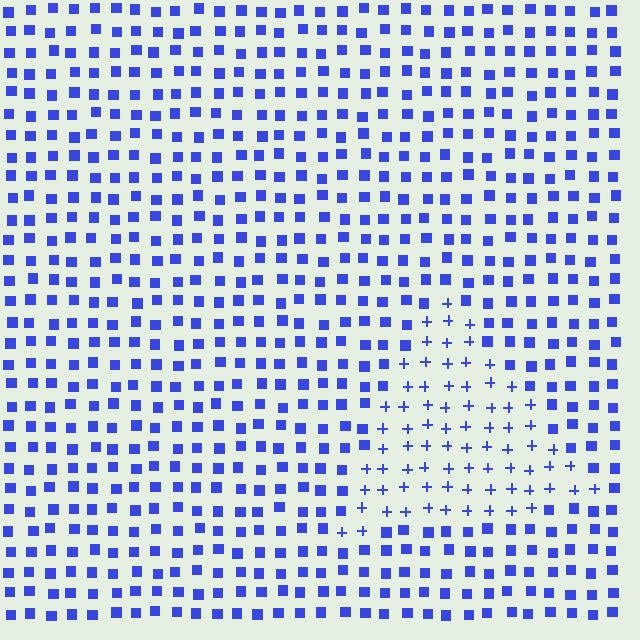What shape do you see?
I see a triangle.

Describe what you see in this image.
The image is filled with small blue elements arranged in a uniform grid. A triangle-shaped region contains plus signs, while the surrounding area contains squares. The boundary is defined purely by the change in element shape.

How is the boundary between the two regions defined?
The boundary is defined by a change in element shape: plus signs inside vs. squares outside. All elements share the same color and spacing.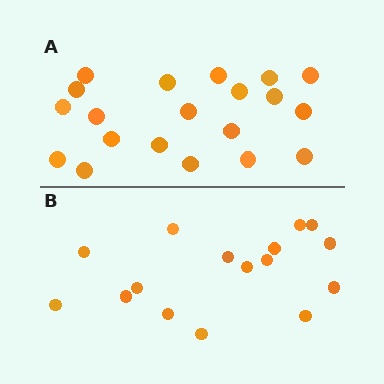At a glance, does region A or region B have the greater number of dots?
Region A (the top region) has more dots.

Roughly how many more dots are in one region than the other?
Region A has about 4 more dots than region B.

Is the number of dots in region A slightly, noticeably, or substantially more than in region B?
Region A has noticeably more, but not dramatically so. The ratio is roughly 1.2 to 1.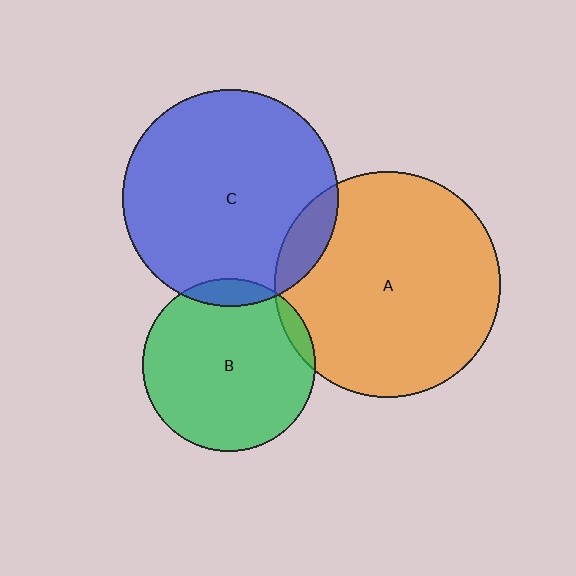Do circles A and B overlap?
Yes.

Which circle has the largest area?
Circle A (orange).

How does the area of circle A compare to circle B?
Approximately 1.7 times.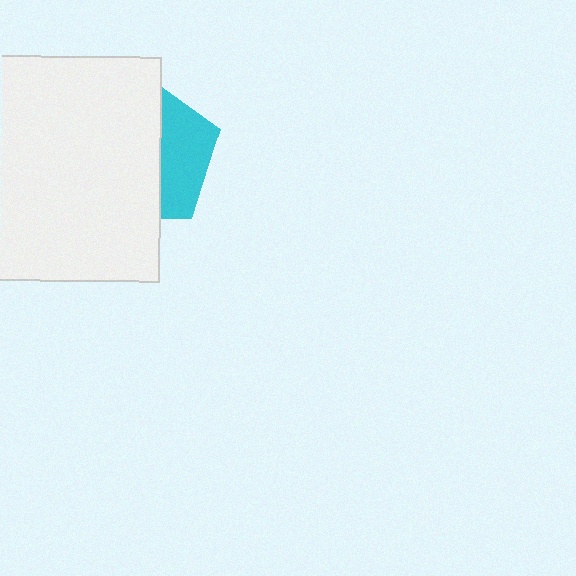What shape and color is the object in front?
The object in front is a white rectangle.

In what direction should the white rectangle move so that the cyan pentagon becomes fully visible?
The white rectangle should move left. That is the shortest direction to clear the overlap and leave the cyan pentagon fully visible.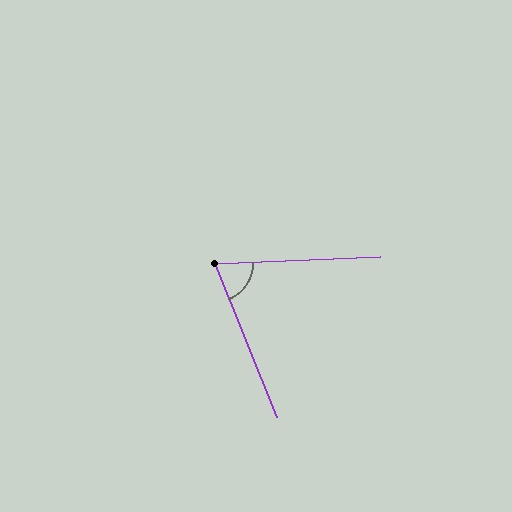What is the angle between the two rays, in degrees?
Approximately 70 degrees.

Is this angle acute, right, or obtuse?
It is acute.